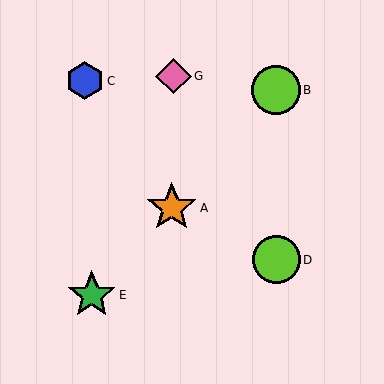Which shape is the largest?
The orange star (labeled A) is the largest.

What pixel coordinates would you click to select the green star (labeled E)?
Click at (92, 295) to select the green star E.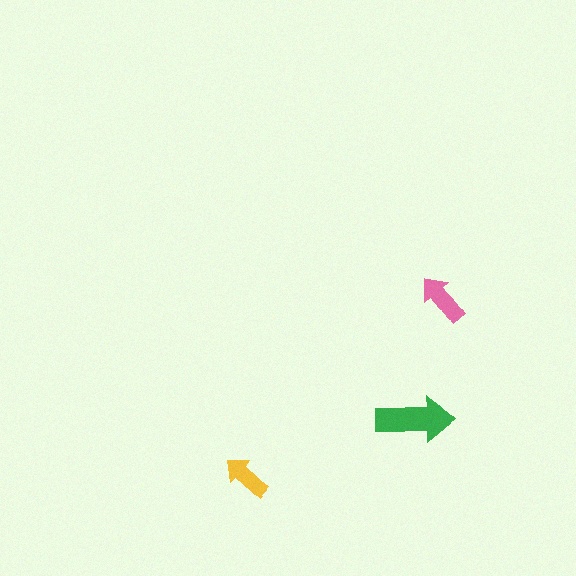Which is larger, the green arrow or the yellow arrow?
The green one.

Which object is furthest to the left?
The yellow arrow is leftmost.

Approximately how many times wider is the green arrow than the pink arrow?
About 1.5 times wider.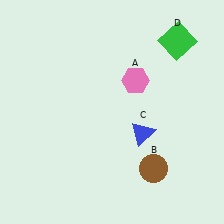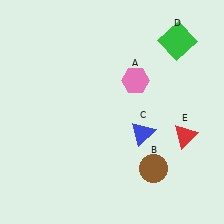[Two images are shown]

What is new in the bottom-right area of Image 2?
A red triangle (E) was added in the bottom-right area of Image 2.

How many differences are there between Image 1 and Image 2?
There is 1 difference between the two images.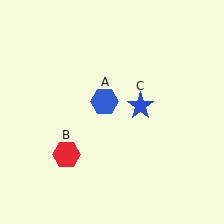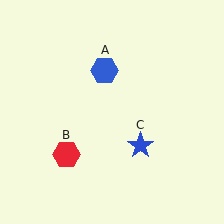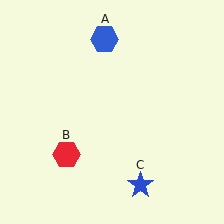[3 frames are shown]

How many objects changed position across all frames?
2 objects changed position: blue hexagon (object A), blue star (object C).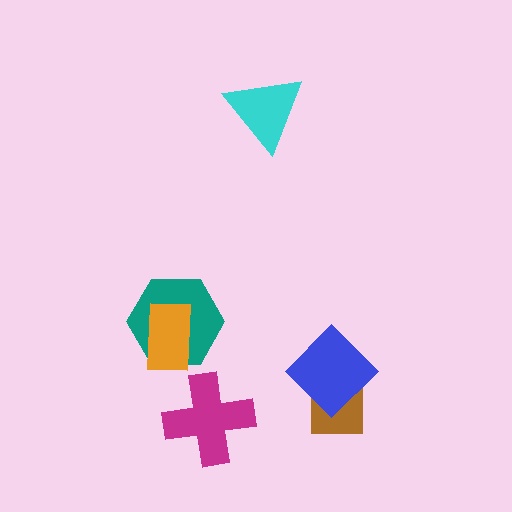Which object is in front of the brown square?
The blue diamond is in front of the brown square.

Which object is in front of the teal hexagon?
The orange rectangle is in front of the teal hexagon.